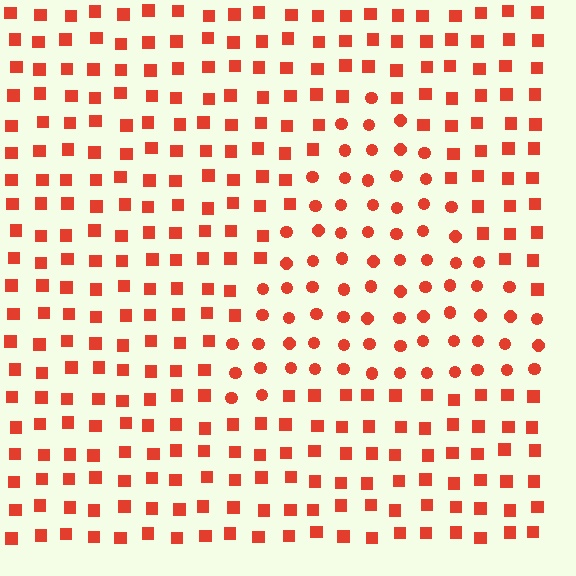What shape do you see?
I see a triangle.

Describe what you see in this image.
The image is filled with small red elements arranged in a uniform grid. A triangle-shaped region contains circles, while the surrounding area contains squares. The boundary is defined purely by the change in element shape.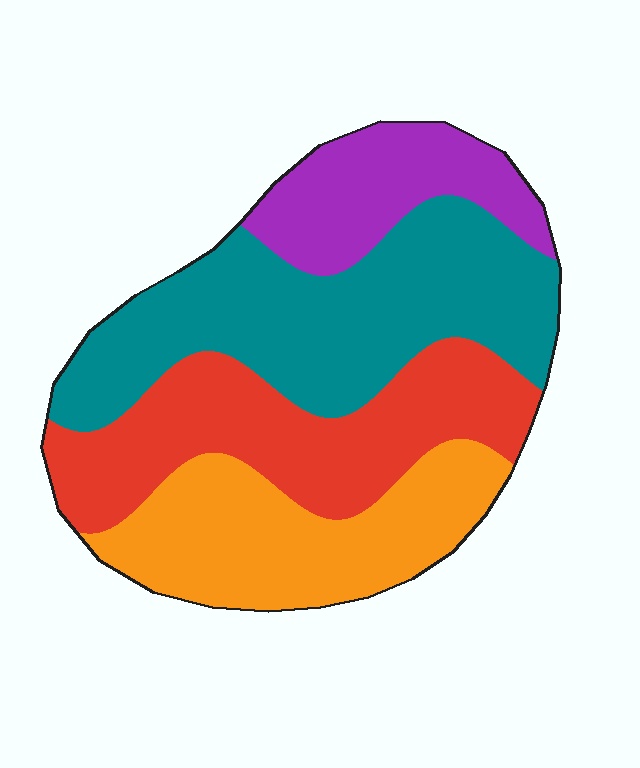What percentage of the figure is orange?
Orange takes up about one quarter (1/4) of the figure.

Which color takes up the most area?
Teal, at roughly 35%.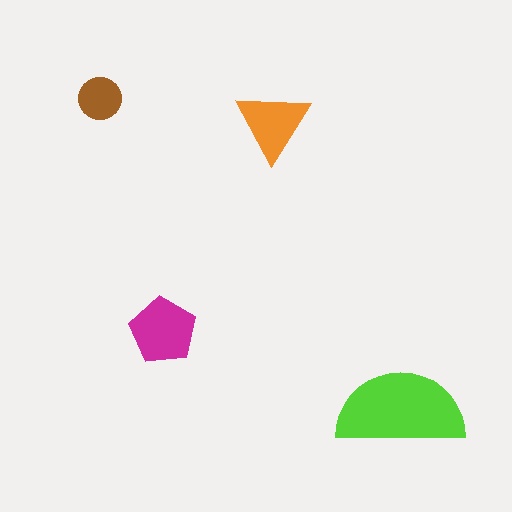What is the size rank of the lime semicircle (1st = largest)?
1st.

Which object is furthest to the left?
The brown circle is leftmost.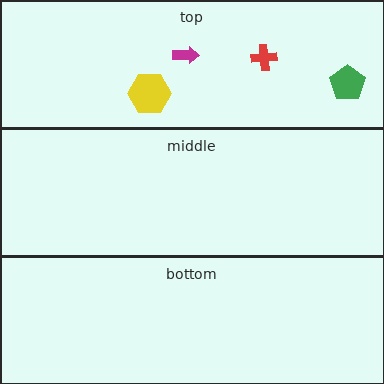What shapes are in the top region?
The green pentagon, the yellow hexagon, the magenta arrow, the red cross.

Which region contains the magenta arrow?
The top region.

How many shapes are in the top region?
4.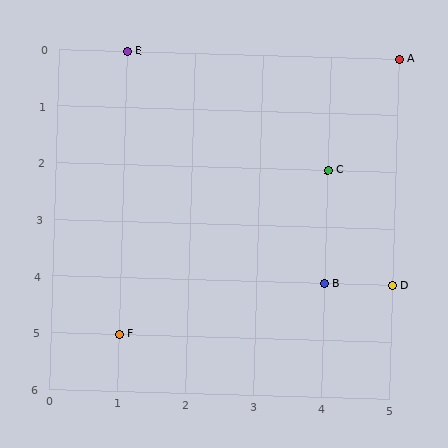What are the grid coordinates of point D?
Point D is at grid coordinates (5, 4).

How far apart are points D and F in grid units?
Points D and F are 4 columns and 1 row apart (about 4.1 grid units diagonally).